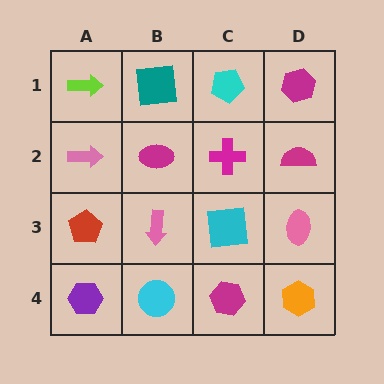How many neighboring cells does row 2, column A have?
3.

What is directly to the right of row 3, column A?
A pink arrow.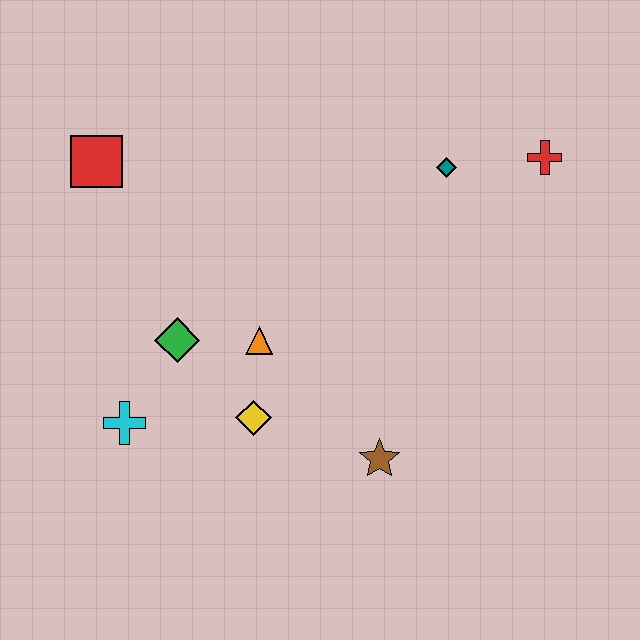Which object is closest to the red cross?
The teal diamond is closest to the red cross.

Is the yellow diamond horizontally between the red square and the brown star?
Yes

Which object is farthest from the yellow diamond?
The red cross is farthest from the yellow diamond.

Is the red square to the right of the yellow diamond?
No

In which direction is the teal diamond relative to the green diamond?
The teal diamond is to the right of the green diamond.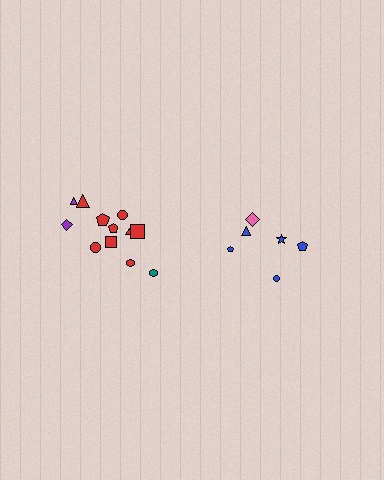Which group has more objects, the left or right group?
The left group.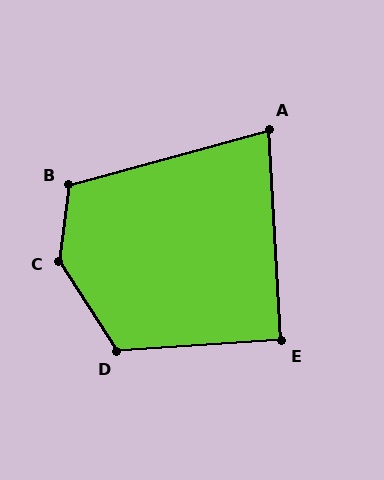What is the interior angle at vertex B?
Approximately 113 degrees (obtuse).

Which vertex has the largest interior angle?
C, at approximately 140 degrees.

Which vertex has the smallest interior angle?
A, at approximately 78 degrees.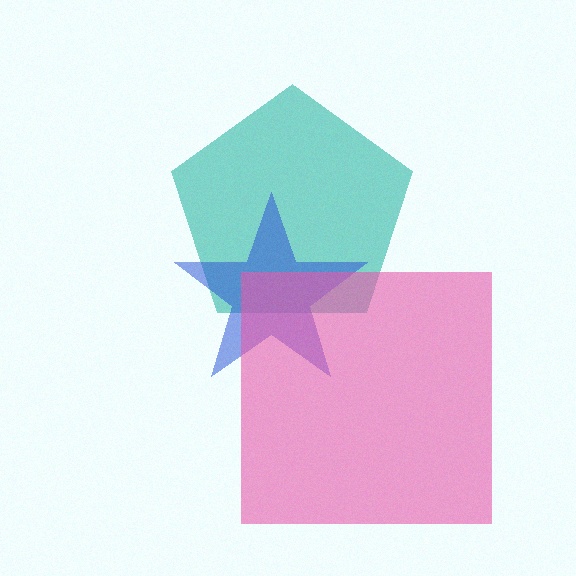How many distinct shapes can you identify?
There are 3 distinct shapes: a teal pentagon, a blue star, a pink square.